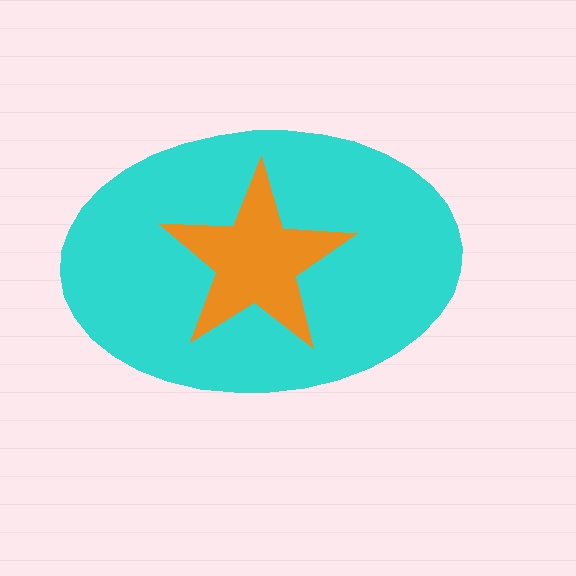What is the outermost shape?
The cyan ellipse.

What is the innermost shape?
The orange star.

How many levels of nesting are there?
2.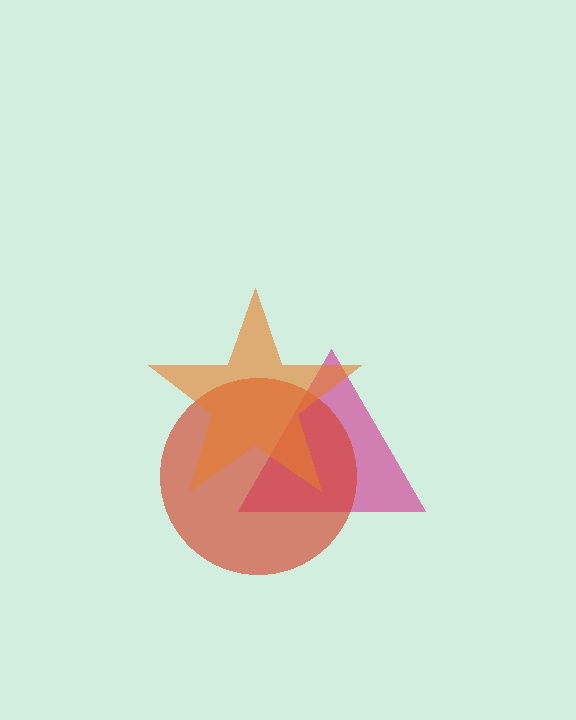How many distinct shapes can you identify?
There are 3 distinct shapes: a magenta triangle, a red circle, an orange star.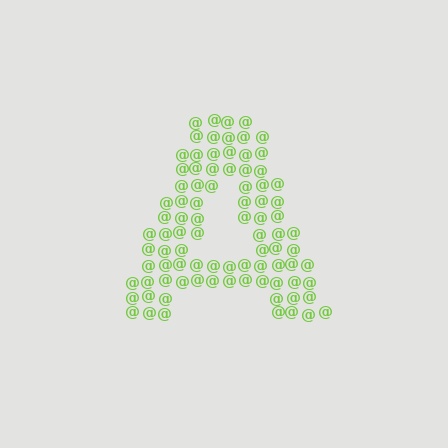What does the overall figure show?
The overall figure shows the letter A.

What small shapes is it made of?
It is made of small at signs.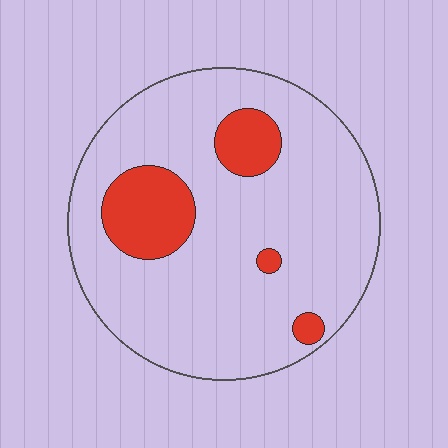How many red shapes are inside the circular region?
4.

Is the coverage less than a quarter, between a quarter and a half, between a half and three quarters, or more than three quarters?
Less than a quarter.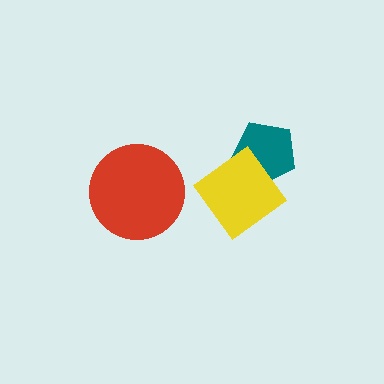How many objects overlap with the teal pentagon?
1 object overlaps with the teal pentagon.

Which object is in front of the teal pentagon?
The yellow diamond is in front of the teal pentagon.